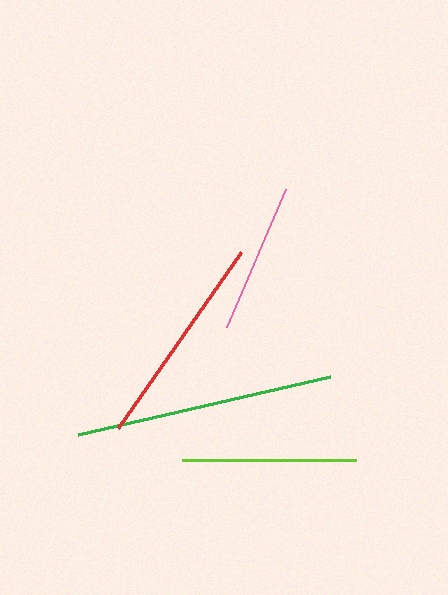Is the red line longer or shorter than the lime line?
The red line is longer than the lime line.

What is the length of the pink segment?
The pink segment is approximately 150 pixels long.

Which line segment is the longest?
The green line is the longest at approximately 258 pixels.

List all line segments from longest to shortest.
From longest to shortest: green, red, lime, pink.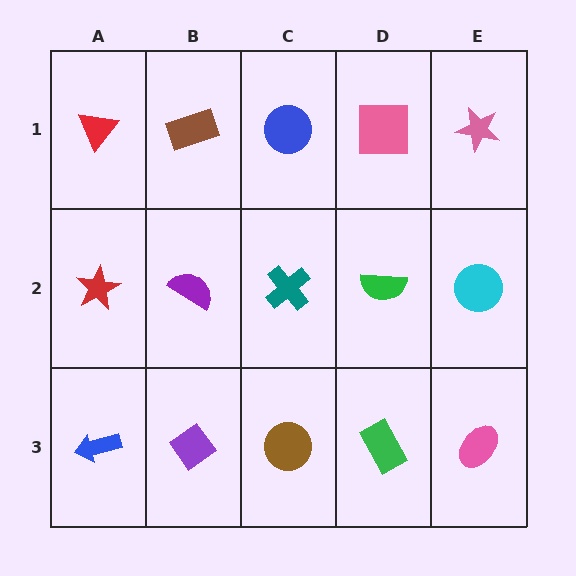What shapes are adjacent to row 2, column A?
A red triangle (row 1, column A), a blue arrow (row 3, column A), a purple semicircle (row 2, column B).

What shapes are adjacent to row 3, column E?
A cyan circle (row 2, column E), a green rectangle (row 3, column D).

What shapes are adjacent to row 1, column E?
A cyan circle (row 2, column E), a pink square (row 1, column D).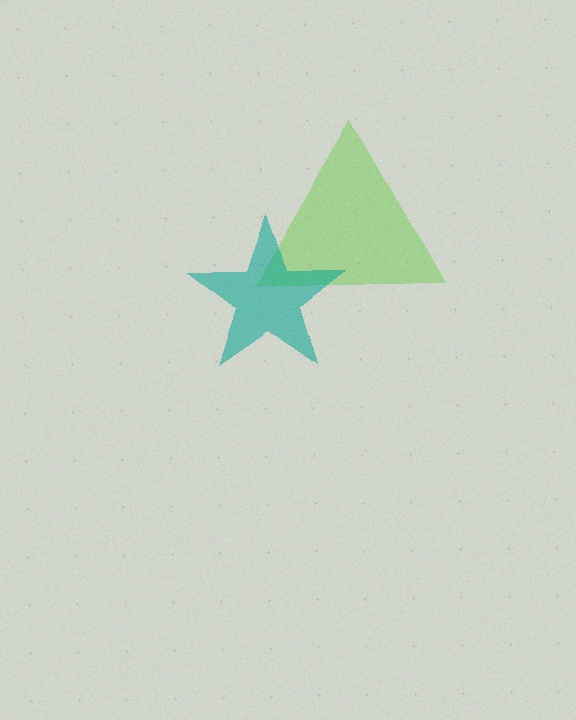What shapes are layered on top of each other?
The layered shapes are: a lime triangle, a teal star.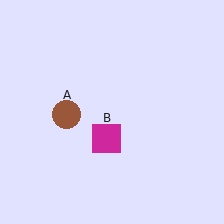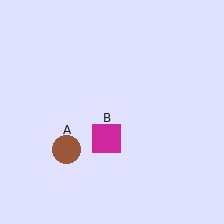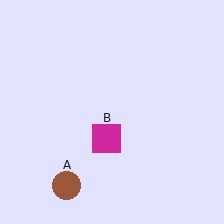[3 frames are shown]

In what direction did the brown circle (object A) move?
The brown circle (object A) moved down.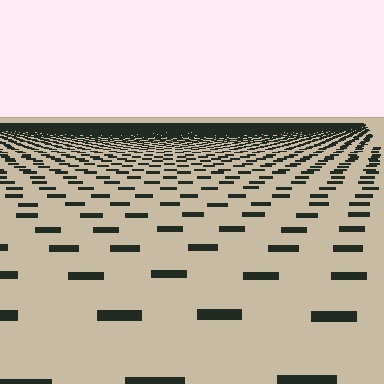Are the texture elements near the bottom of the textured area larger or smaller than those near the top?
Larger. Near the bottom, elements are closer to the viewer and appear at a bigger on-screen size.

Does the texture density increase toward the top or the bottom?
Density increases toward the top.